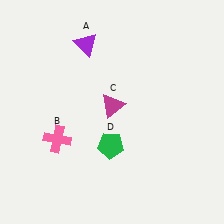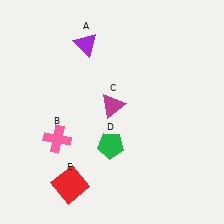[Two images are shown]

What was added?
A red square (E) was added in Image 2.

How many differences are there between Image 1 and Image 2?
There is 1 difference between the two images.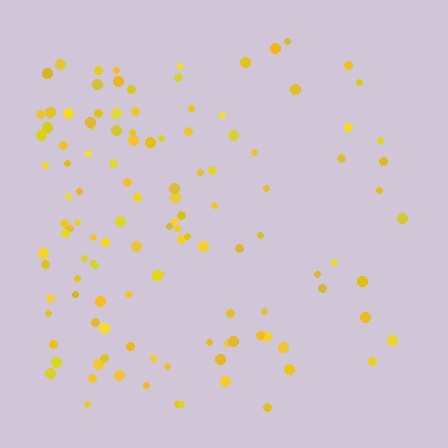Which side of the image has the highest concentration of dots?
The left.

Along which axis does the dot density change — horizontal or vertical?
Horizontal.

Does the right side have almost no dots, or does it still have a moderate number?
Still a moderate number, just noticeably fewer than the left.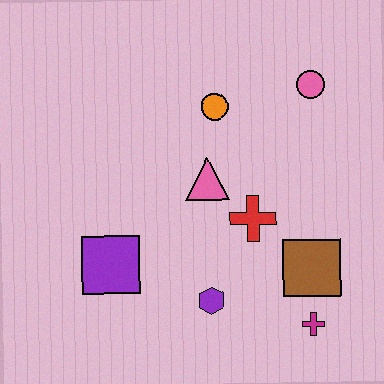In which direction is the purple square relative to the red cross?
The purple square is to the left of the red cross.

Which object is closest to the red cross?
The pink triangle is closest to the red cross.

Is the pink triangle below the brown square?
No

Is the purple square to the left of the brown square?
Yes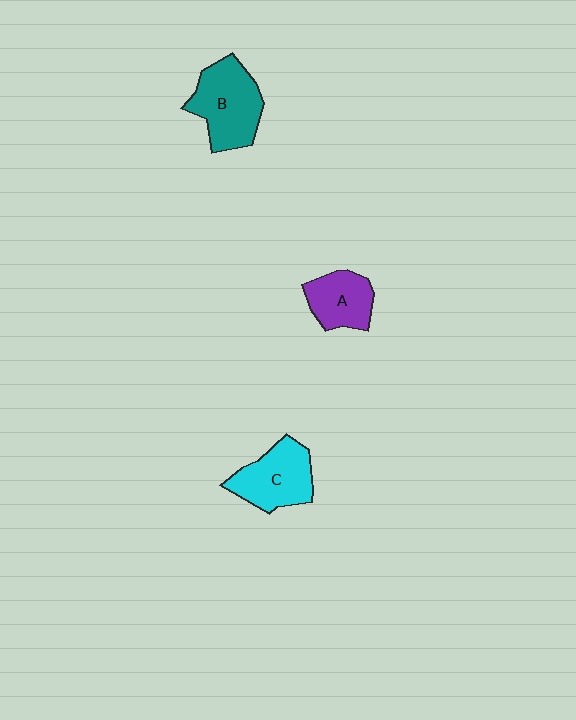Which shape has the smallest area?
Shape A (purple).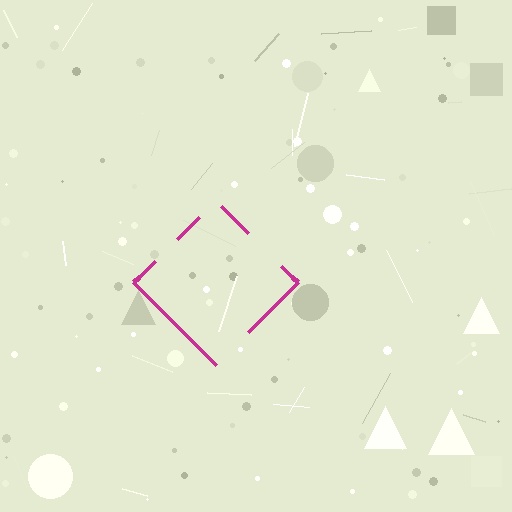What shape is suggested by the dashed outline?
The dashed outline suggests a diamond.